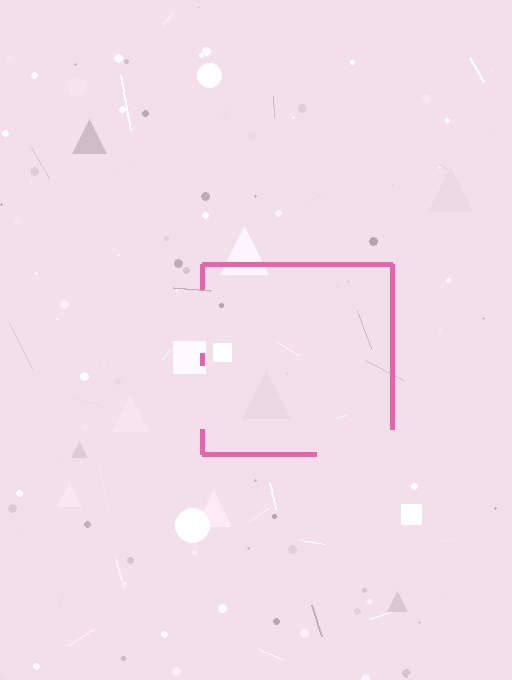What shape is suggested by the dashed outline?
The dashed outline suggests a square.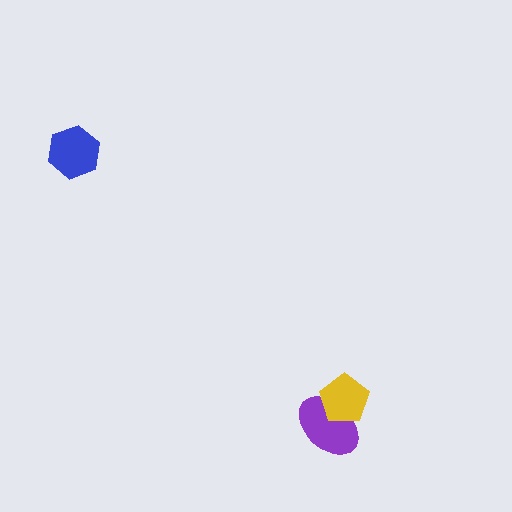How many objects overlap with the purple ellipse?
1 object overlaps with the purple ellipse.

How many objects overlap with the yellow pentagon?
1 object overlaps with the yellow pentagon.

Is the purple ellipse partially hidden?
Yes, it is partially covered by another shape.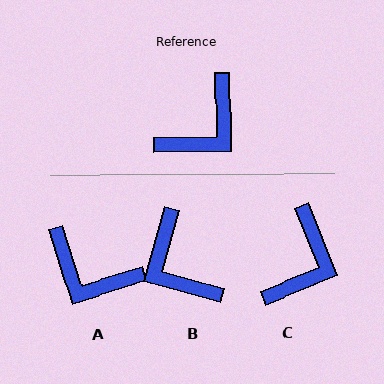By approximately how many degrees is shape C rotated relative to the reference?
Approximately 21 degrees counter-clockwise.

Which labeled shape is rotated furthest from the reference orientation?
B, about 106 degrees away.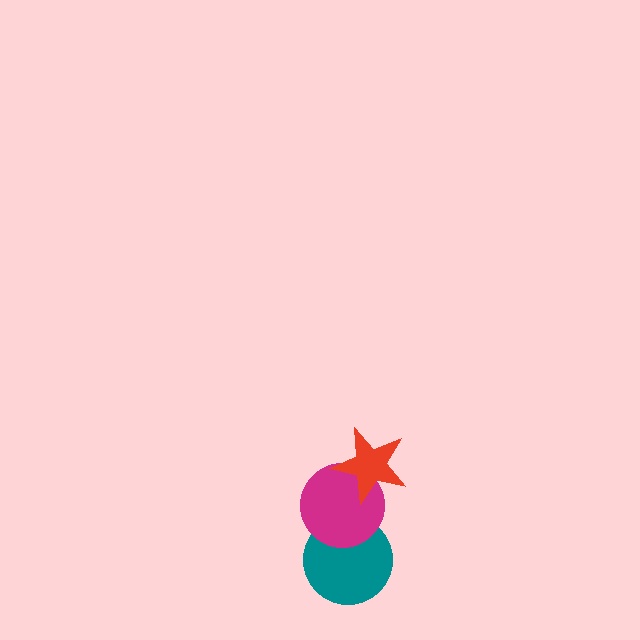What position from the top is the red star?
The red star is 1st from the top.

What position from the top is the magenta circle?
The magenta circle is 2nd from the top.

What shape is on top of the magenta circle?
The red star is on top of the magenta circle.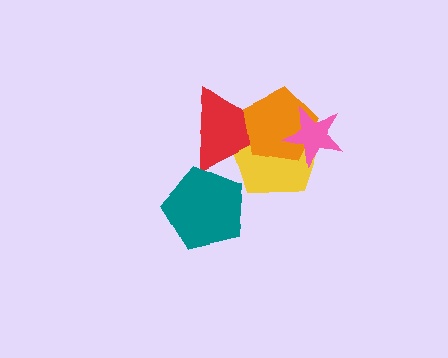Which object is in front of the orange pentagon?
The pink star is in front of the orange pentagon.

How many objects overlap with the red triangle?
3 objects overlap with the red triangle.